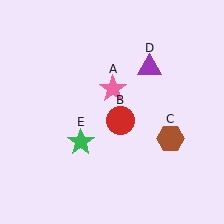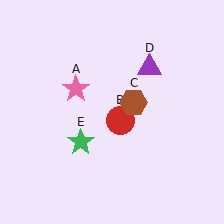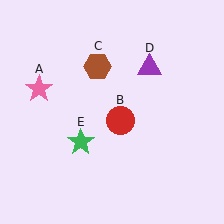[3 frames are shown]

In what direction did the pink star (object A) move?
The pink star (object A) moved left.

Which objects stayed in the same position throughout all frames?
Red circle (object B) and purple triangle (object D) and green star (object E) remained stationary.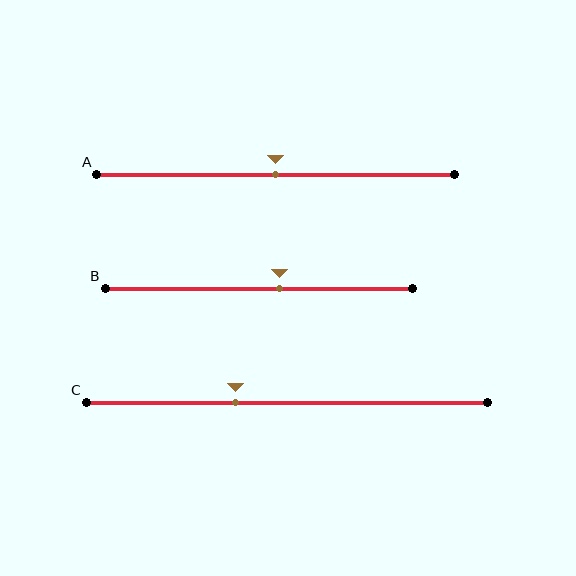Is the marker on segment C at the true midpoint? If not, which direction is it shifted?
No, the marker on segment C is shifted to the left by about 13% of the segment length.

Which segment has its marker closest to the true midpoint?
Segment A has its marker closest to the true midpoint.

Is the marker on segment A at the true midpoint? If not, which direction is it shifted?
Yes, the marker on segment A is at the true midpoint.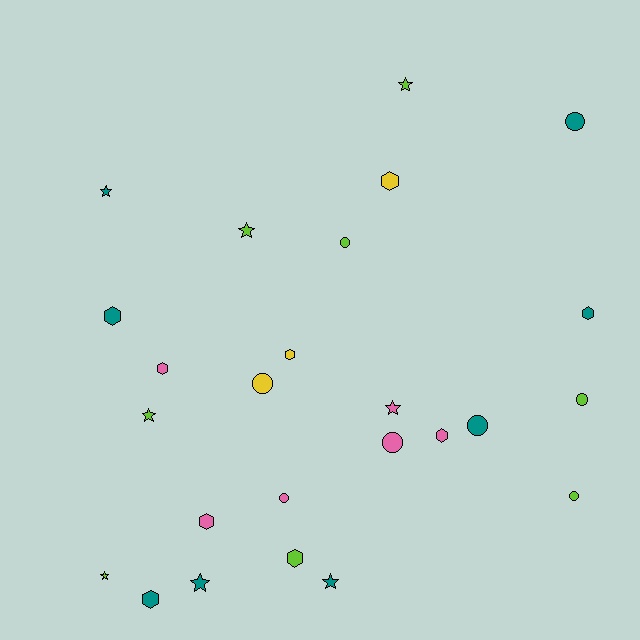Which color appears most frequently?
Lime, with 8 objects.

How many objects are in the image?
There are 25 objects.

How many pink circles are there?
There are 2 pink circles.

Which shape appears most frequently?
Hexagon, with 9 objects.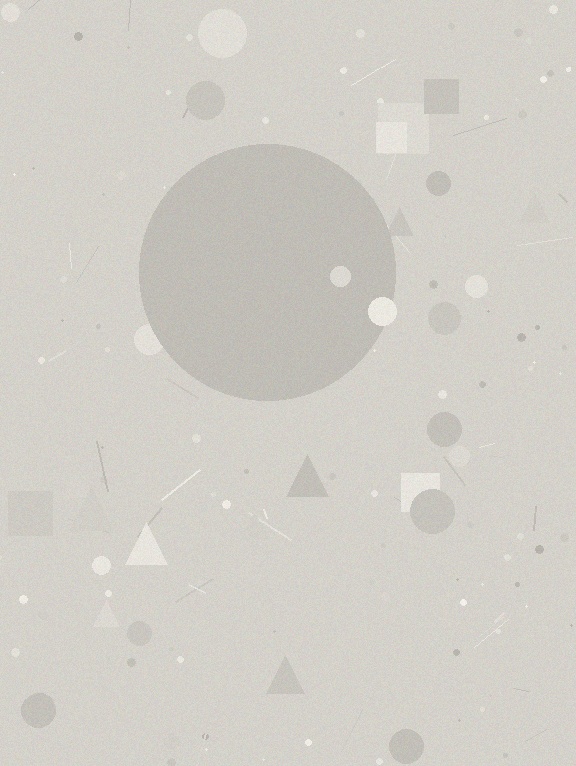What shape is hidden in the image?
A circle is hidden in the image.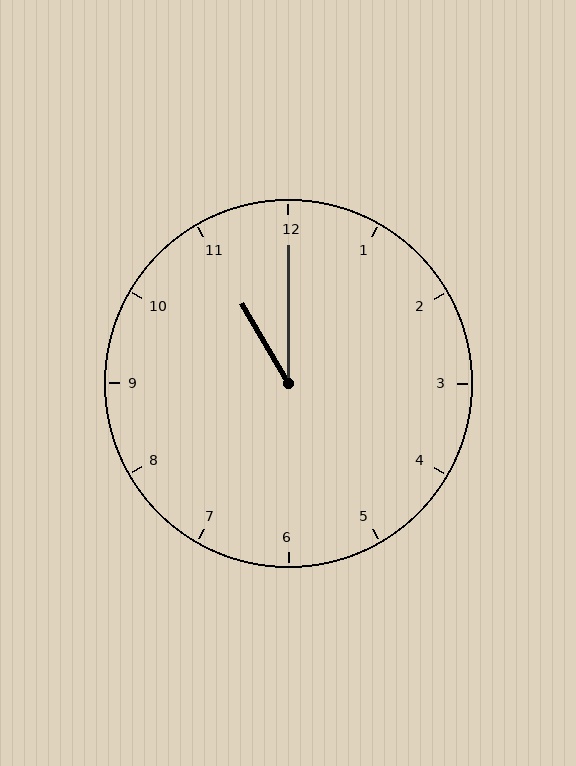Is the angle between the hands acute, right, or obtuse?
It is acute.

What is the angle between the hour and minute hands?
Approximately 30 degrees.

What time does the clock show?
11:00.